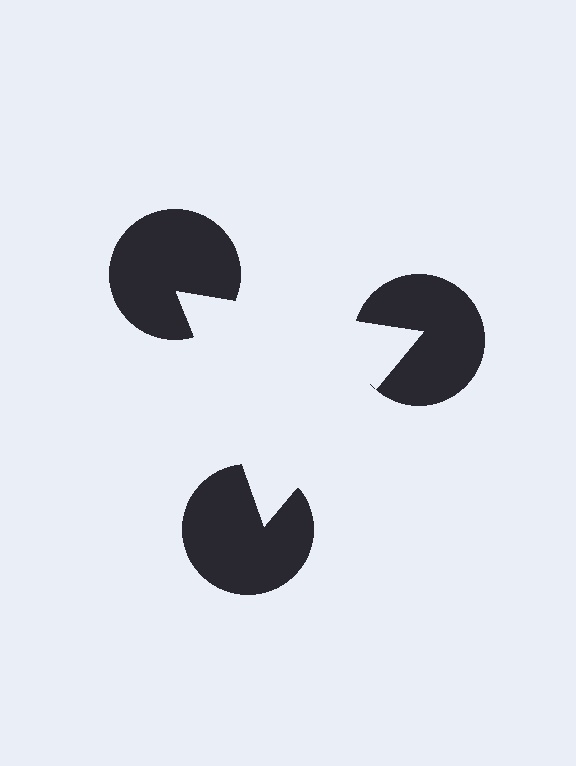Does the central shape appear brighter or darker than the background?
It typically appears slightly brighter than the background, even though no actual brightness change is drawn.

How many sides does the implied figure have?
3 sides.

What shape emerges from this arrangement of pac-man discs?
An illusory triangle — its edges are inferred from the aligned wedge cuts in the pac-man discs, not physically drawn.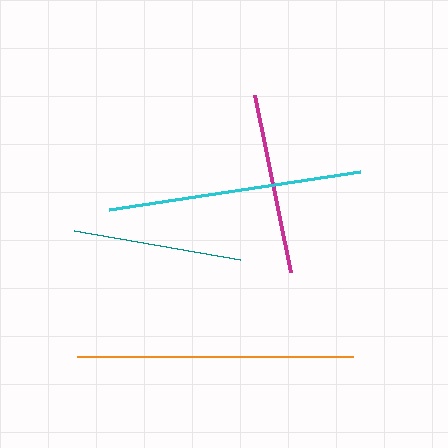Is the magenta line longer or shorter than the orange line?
The orange line is longer than the magenta line.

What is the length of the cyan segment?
The cyan segment is approximately 254 pixels long.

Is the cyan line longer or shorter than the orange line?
The orange line is longer than the cyan line.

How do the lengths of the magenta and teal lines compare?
The magenta and teal lines are approximately the same length.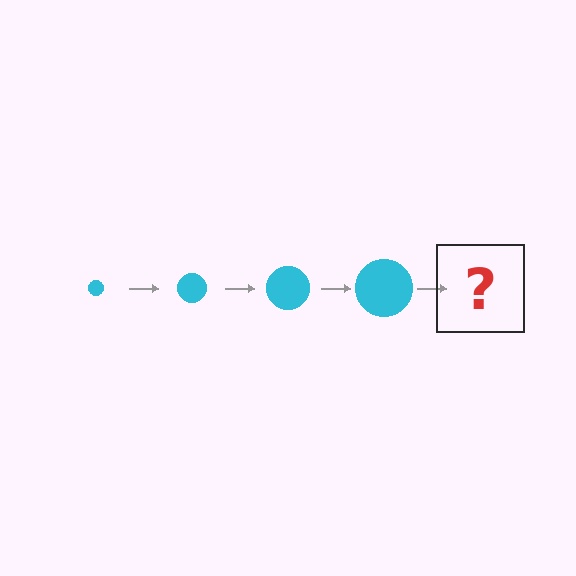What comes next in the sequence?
The next element should be a cyan circle, larger than the previous one.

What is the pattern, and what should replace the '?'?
The pattern is that the circle gets progressively larger each step. The '?' should be a cyan circle, larger than the previous one.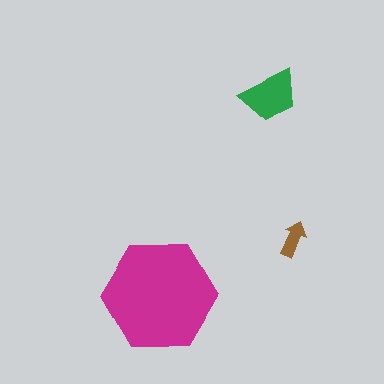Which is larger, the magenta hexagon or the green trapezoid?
The magenta hexagon.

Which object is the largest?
The magenta hexagon.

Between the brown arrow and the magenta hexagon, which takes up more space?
The magenta hexagon.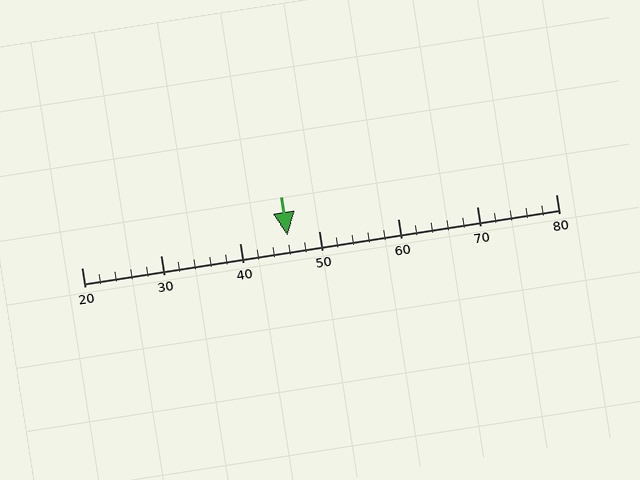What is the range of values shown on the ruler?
The ruler shows values from 20 to 80.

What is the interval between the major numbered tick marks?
The major tick marks are spaced 10 units apart.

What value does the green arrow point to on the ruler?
The green arrow points to approximately 46.